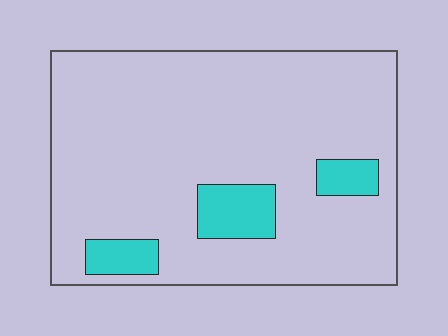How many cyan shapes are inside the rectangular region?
3.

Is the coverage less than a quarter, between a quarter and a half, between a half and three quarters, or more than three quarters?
Less than a quarter.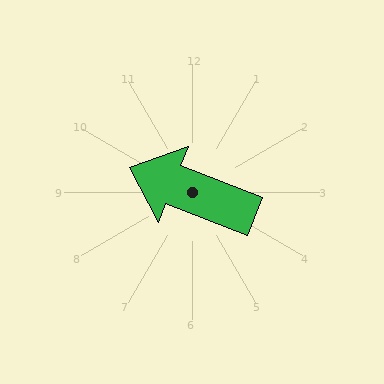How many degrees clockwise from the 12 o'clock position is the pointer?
Approximately 292 degrees.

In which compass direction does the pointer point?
West.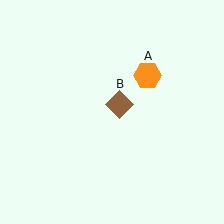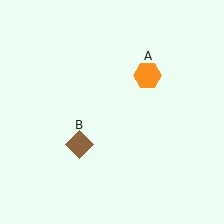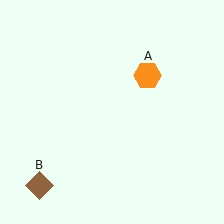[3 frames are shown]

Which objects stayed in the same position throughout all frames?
Orange hexagon (object A) remained stationary.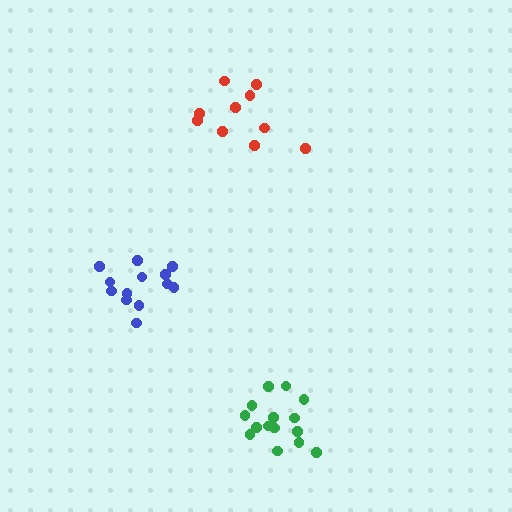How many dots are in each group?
Group 1: 15 dots, Group 2: 10 dots, Group 3: 13 dots (38 total).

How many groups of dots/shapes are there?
There are 3 groups.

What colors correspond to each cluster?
The clusters are colored: green, red, blue.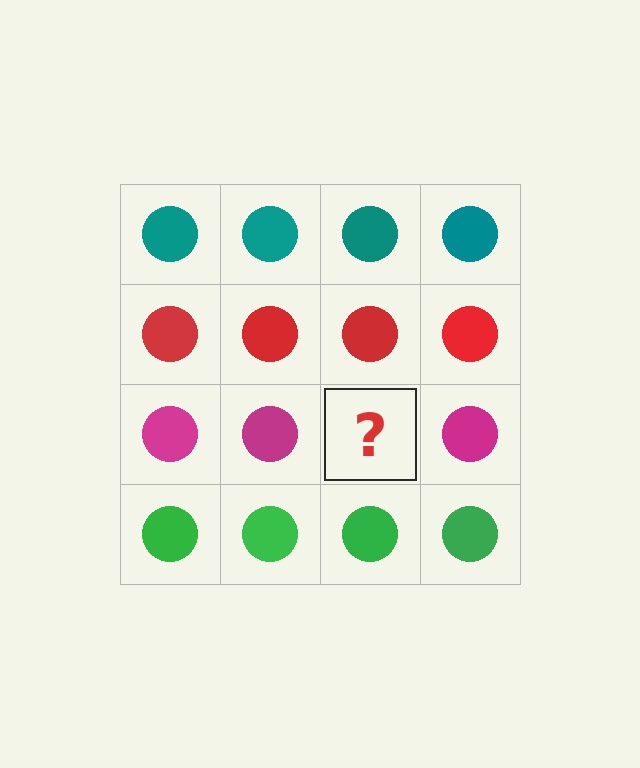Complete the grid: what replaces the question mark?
The question mark should be replaced with a magenta circle.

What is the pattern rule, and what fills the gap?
The rule is that each row has a consistent color. The gap should be filled with a magenta circle.